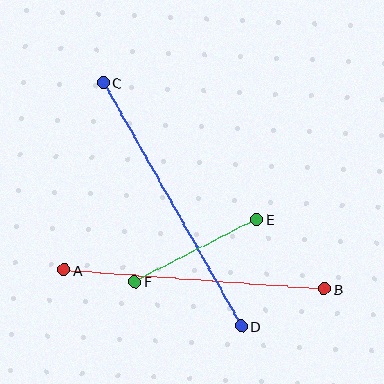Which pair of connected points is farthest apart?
Points C and D are farthest apart.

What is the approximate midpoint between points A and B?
The midpoint is at approximately (194, 279) pixels.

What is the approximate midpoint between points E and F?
The midpoint is at approximately (195, 251) pixels.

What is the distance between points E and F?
The distance is approximately 137 pixels.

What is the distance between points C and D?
The distance is approximately 280 pixels.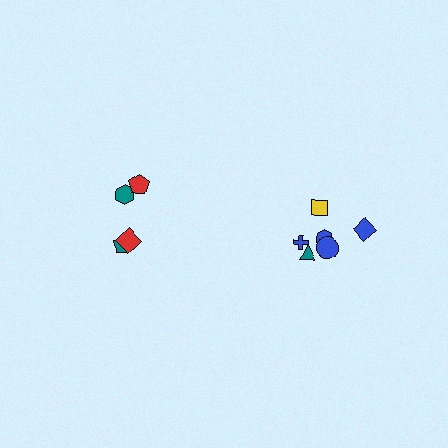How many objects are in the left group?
There are 4 objects.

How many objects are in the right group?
There are 6 objects.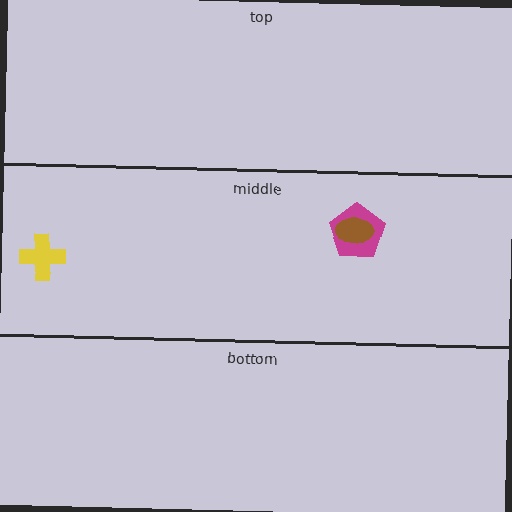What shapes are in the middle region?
The magenta pentagon, the yellow cross, the brown ellipse.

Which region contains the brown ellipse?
The middle region.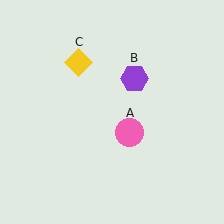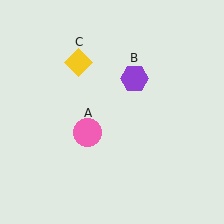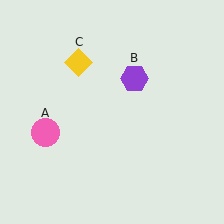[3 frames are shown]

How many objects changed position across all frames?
1 object changed position: pink circle (object A).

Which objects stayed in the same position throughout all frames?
Purple hexagon (object B) and yellow diamond (object C) remained stationary.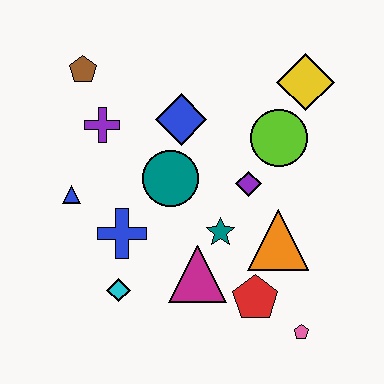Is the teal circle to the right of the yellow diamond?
No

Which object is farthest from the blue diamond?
The pink pentagon is farthest from the blue diamond.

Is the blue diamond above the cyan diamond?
Yes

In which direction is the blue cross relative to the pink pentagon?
The blue cross is to the left of the pink pentagon.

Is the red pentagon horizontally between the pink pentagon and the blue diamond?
Yes